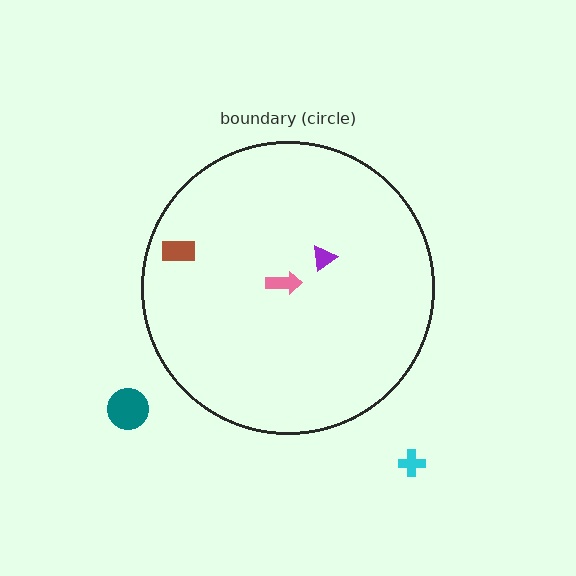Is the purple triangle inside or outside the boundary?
Inside.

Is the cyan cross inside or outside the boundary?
Outside.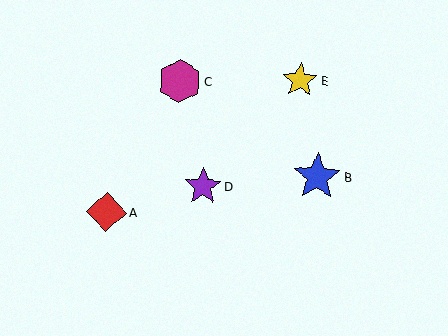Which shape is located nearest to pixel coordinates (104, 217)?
The red diamond (labeled A) at (107, 212) is nearest to that location.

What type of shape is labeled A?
Shape A is a red diamond.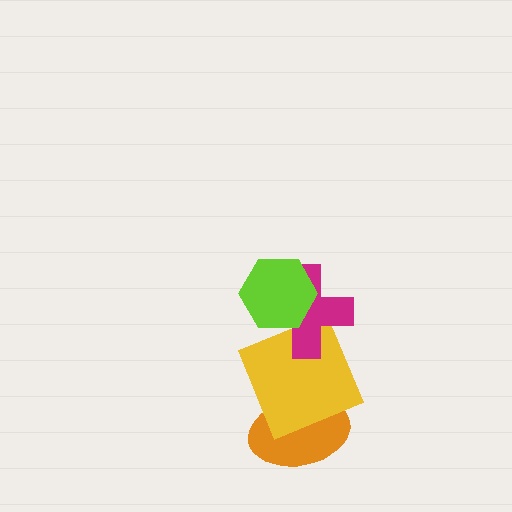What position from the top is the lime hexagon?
The lime hexagon is 1st from the top.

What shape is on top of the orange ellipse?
The yellow square is on top of the orange ellipse.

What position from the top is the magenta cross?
The magenta cross is 2nd from the top.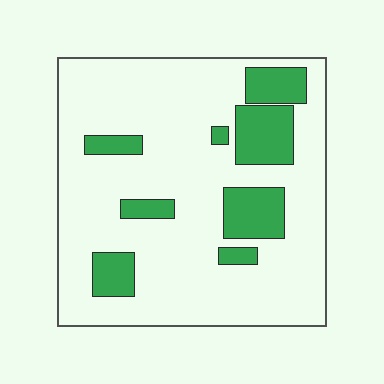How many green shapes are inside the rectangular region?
8.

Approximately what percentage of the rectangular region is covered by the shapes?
Approximately 20%.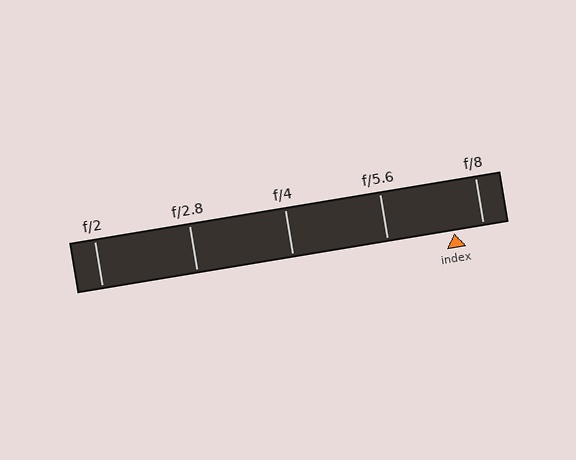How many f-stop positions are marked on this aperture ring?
There are 5 f-stop positions marked.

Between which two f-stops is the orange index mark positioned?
The index mark is between f/5.6 and f/8.